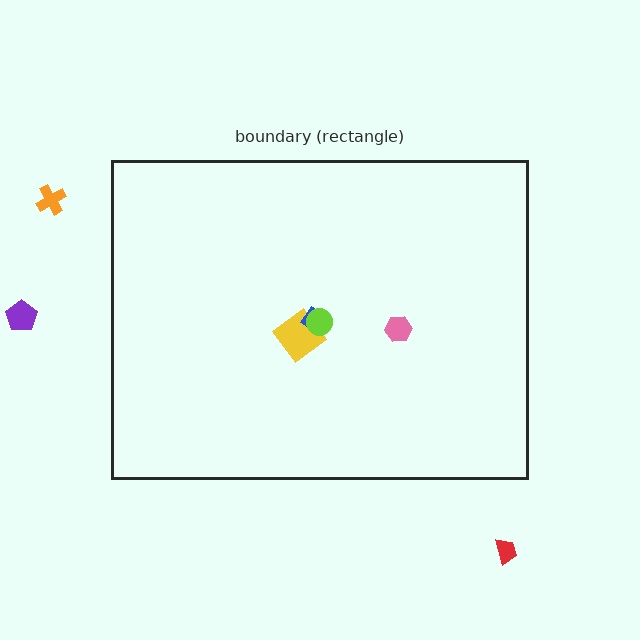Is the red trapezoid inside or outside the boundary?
Outside.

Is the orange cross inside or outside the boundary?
Outside.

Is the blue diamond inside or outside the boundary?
Inside.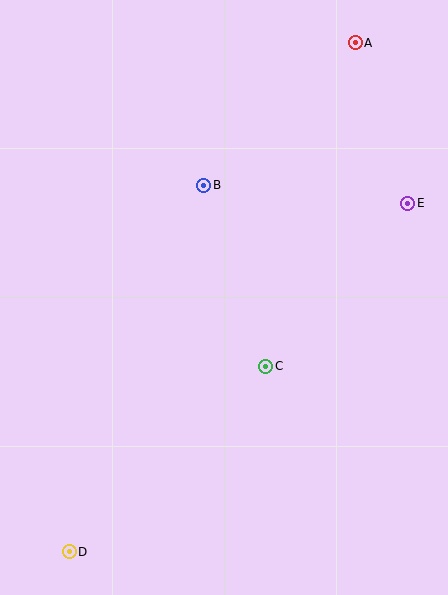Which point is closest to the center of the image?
Point C at (266, 366) is closest to the center.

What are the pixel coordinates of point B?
Point B is at (204, 185).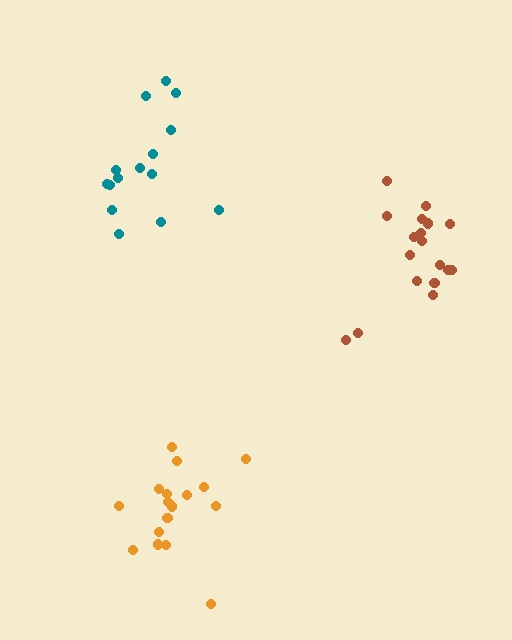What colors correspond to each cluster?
The clusters are colored: brown, orange, teal.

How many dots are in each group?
Group 1: 18 dots, Group 2: 17 dots, Group 3: 15 dots (50 total).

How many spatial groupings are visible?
There are 3 spatial groupings.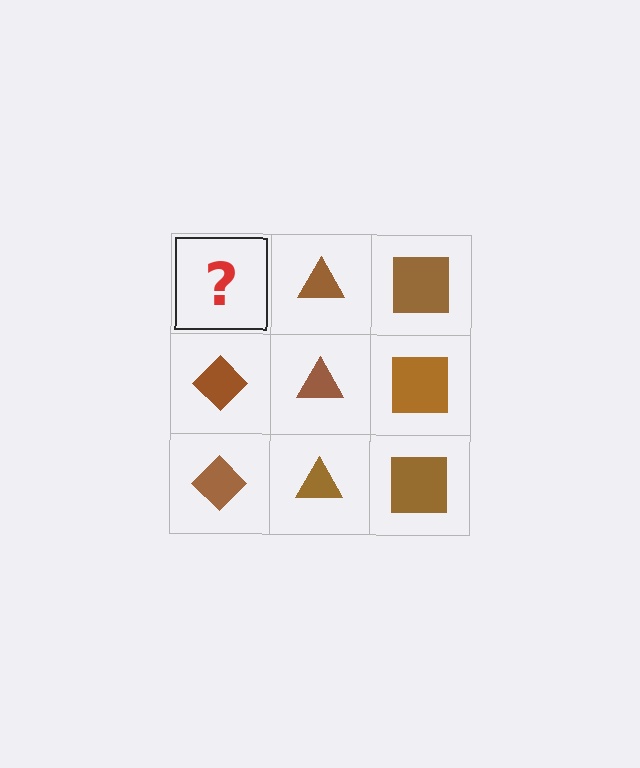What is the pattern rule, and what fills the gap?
The rule is that each column has a consistent shape. The gap should be filled with a brown diamond.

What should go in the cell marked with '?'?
The missing cell should contain a brown diamond.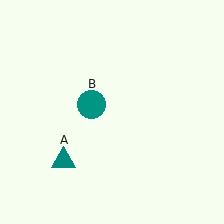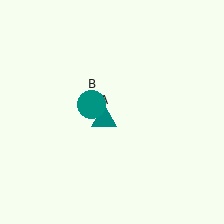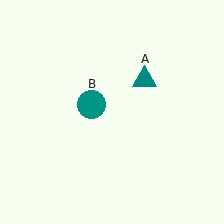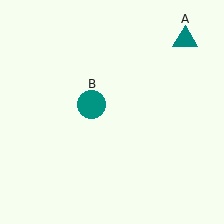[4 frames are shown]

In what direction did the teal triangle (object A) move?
The teal triangle (object A) moved up and to the right.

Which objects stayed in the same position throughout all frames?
Teal circle (object B) remained stationary.